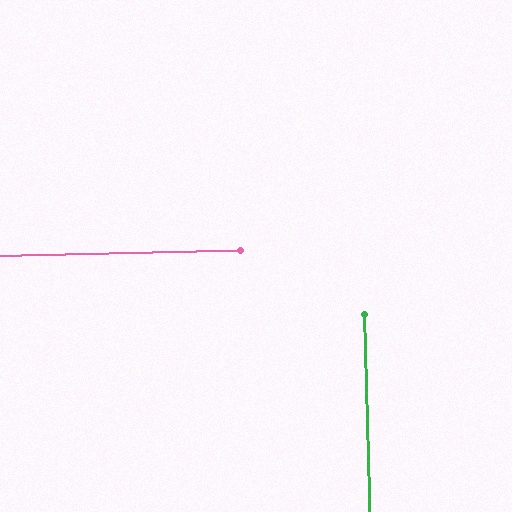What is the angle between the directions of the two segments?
Approximately 90 degrees.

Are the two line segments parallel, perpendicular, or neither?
Perpendicular — they meet at approximately 90°.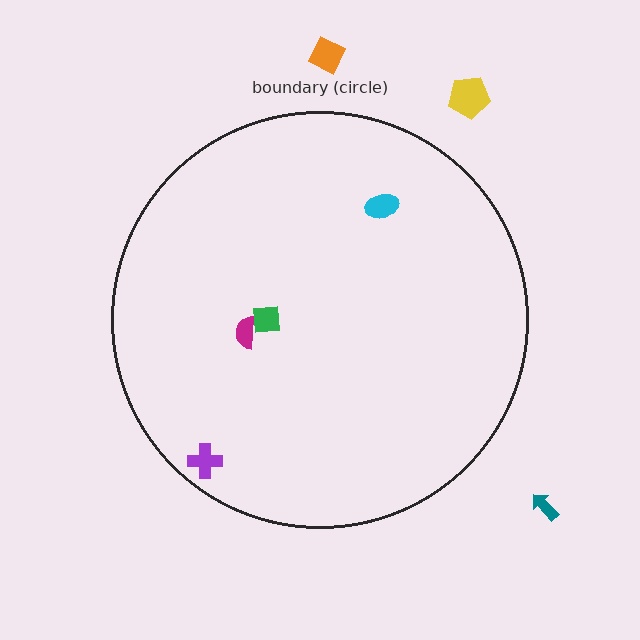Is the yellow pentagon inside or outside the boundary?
Outside.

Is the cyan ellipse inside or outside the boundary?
Inside.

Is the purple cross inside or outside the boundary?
Inside.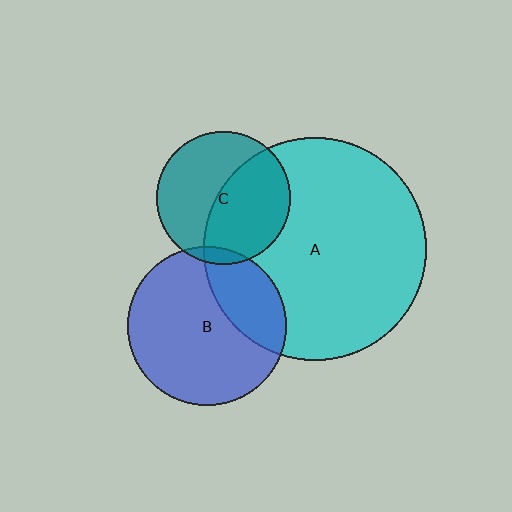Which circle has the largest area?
Circle A (cyan).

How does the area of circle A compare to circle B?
Approximately 2.0 times.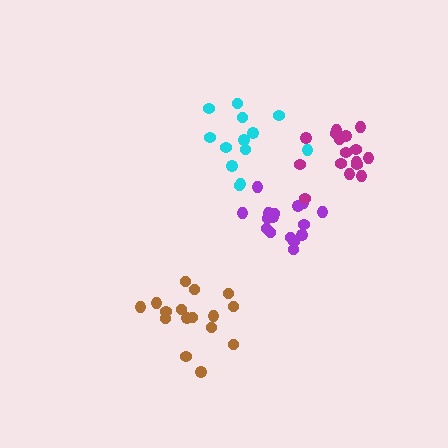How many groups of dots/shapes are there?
There are 4 groups.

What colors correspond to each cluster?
The clusters are colored: cyan, purple, brown, magenta.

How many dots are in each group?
Group 1: 13 dots, Group 2: 16 dots, Group 3: 16 dots, Group 4: 16 dots (61 total).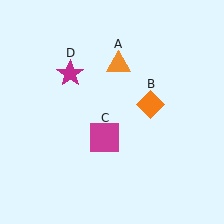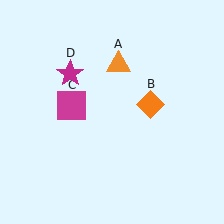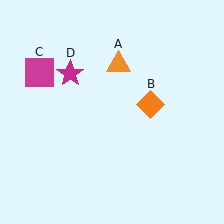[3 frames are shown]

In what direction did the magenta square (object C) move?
The magenta square (object C) moved up and to the left.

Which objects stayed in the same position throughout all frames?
Orange triangle (object A) and orange diamond (object B) and magenta star (object D) remained stationary.